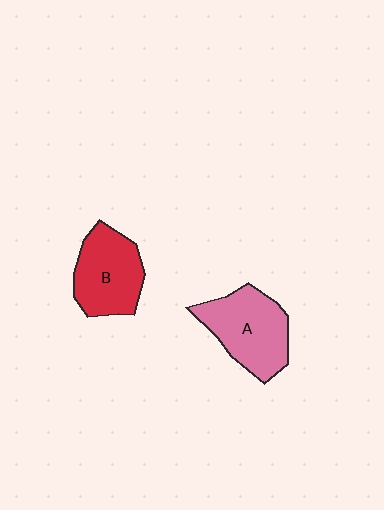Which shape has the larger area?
Shape A (pink).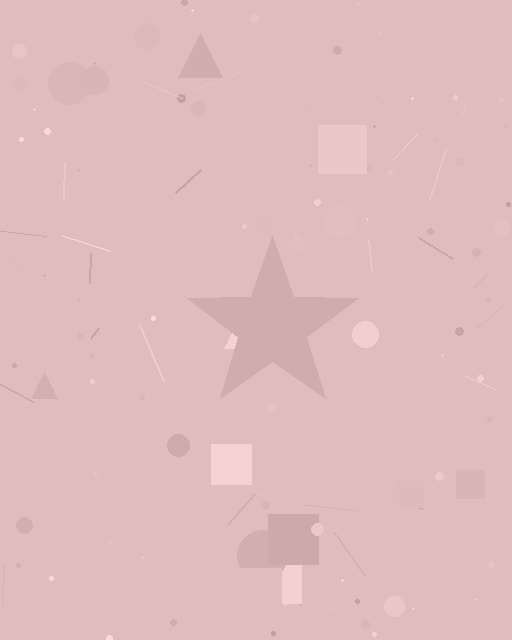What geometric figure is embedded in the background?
A star is embedded in the background.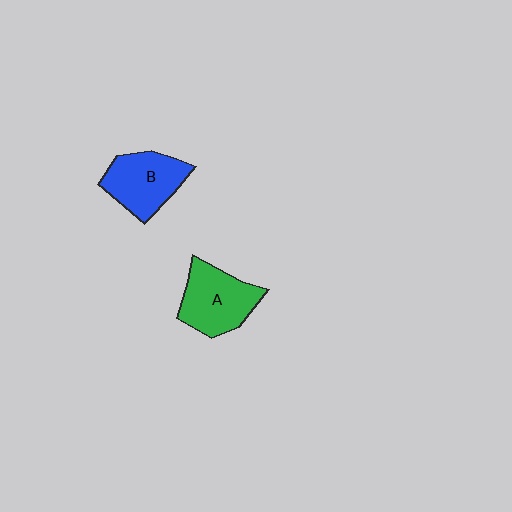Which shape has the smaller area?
Shape B (blue).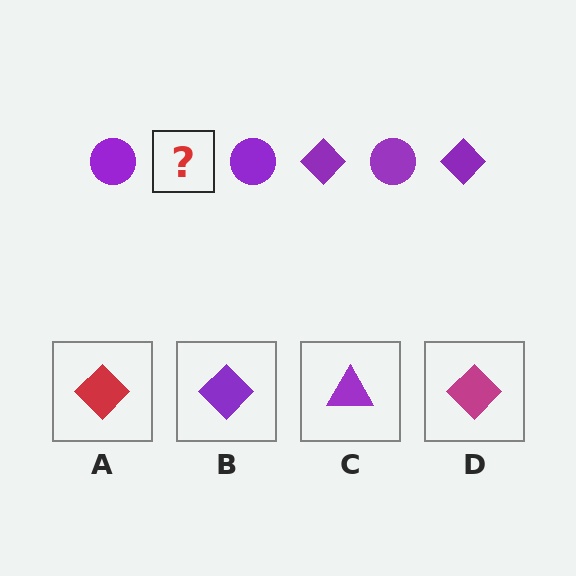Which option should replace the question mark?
Option B.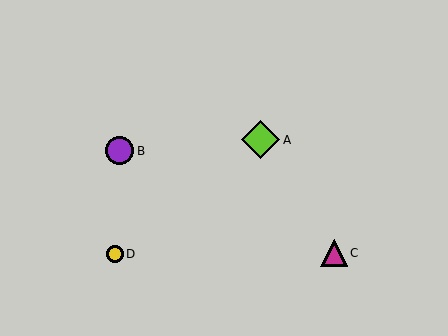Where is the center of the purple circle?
The center of the purple circle is at (120, 151).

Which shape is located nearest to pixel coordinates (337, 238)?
The magenta triangle (labeled C) at (334, 253) is nearest to that location.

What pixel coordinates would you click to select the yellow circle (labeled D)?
Click at (115, 254) to select the yellow circle D.